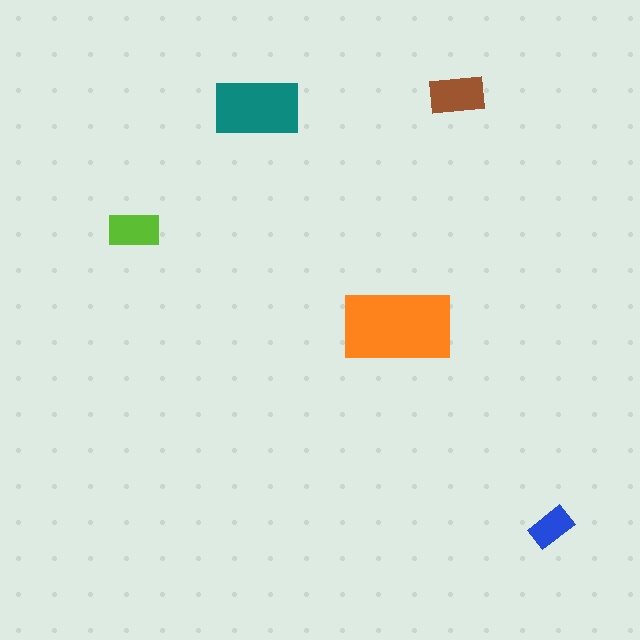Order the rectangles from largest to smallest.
the orange one, the teal one, the brown one, the lime one, the blue one.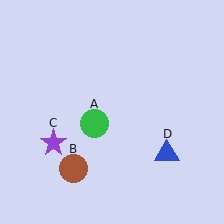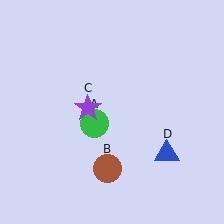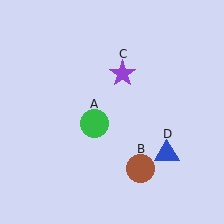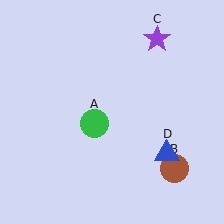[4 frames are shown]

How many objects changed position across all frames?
2 objects changed position: brown circle (object B), purple star (object C).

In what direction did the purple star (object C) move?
The purple star (object C) moved up and to the right.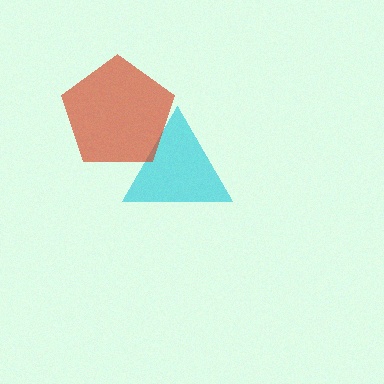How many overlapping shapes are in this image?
There are 2 overlapping shapes in the image.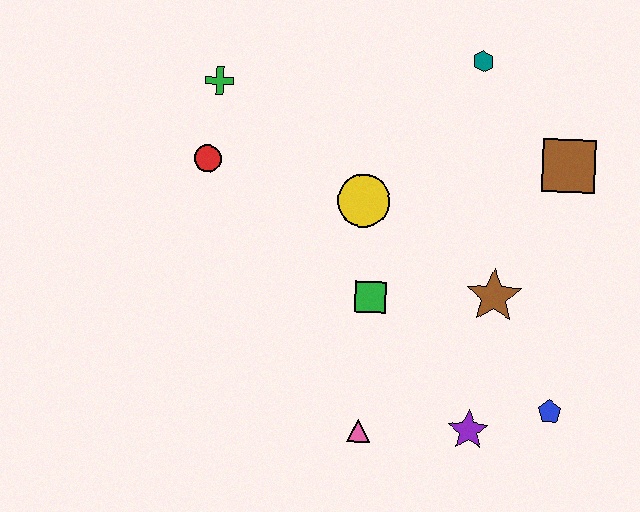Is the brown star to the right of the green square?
Yes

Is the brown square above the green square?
Yes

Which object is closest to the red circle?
The green cross is closest to the red circle.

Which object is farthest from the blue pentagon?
The green cross is farthest from the blue pentagon.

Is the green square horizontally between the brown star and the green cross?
Yes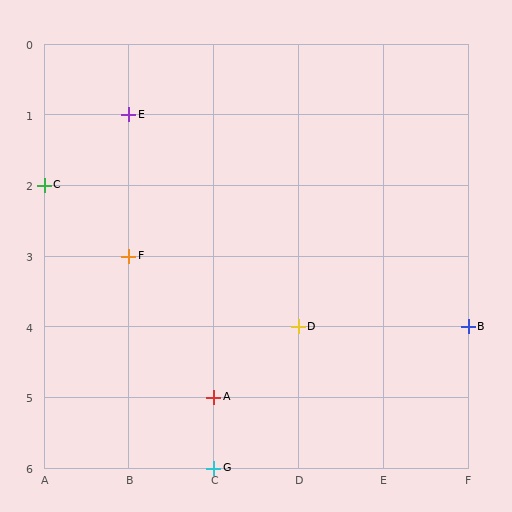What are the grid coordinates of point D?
Point D is at grid coordinates (D, 4).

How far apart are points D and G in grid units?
Points D and G are 1 column and 2 rows apart (about 2.2 grid units diagonally).